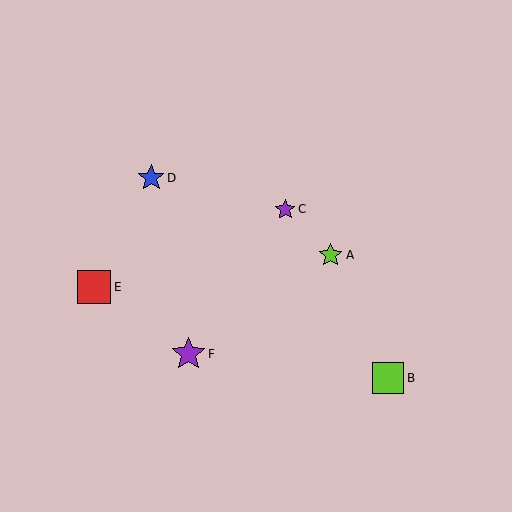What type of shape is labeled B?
Shape B is a lime square.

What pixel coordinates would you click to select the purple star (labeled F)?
Click at (188, 354) to select the purple star F.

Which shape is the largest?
The purple star (labeled F) is the largest.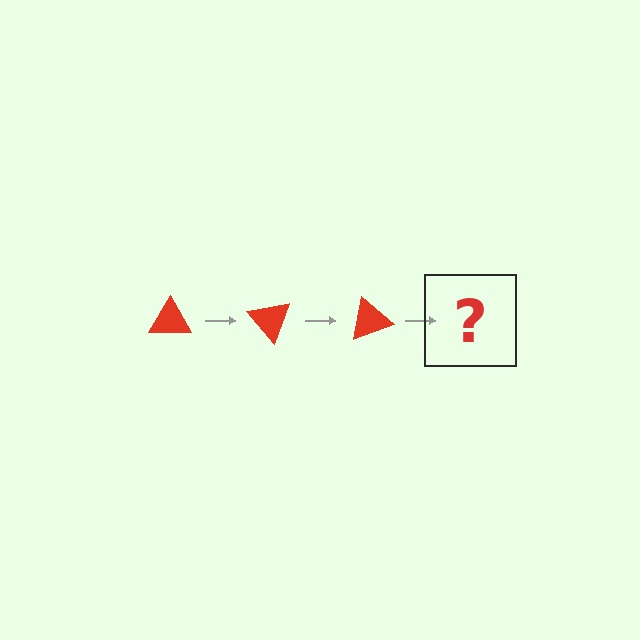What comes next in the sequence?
The next element should be a red triangle rotated 150 degrees.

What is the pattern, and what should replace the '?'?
The pattern is that the triangle rotates 50 degrees each step. The '?' should be a red triangle rotated 150 degrees.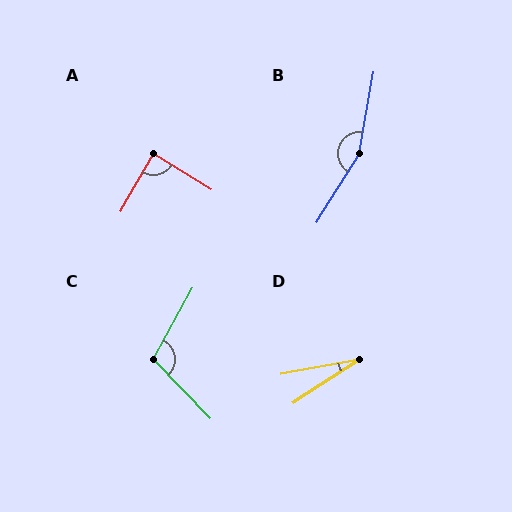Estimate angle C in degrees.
Approximately 107 degrees.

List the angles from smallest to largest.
D (23°), A (88°), C (107°), B (158°).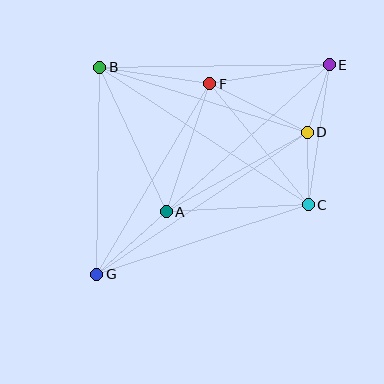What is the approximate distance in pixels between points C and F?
The distance between C and F is approximately 156 pixels.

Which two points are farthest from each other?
Points E and G are farthest from each other.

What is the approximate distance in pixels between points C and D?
The distance between C and D is approximately 72 pixels.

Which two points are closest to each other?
Points D and E are closest to each other.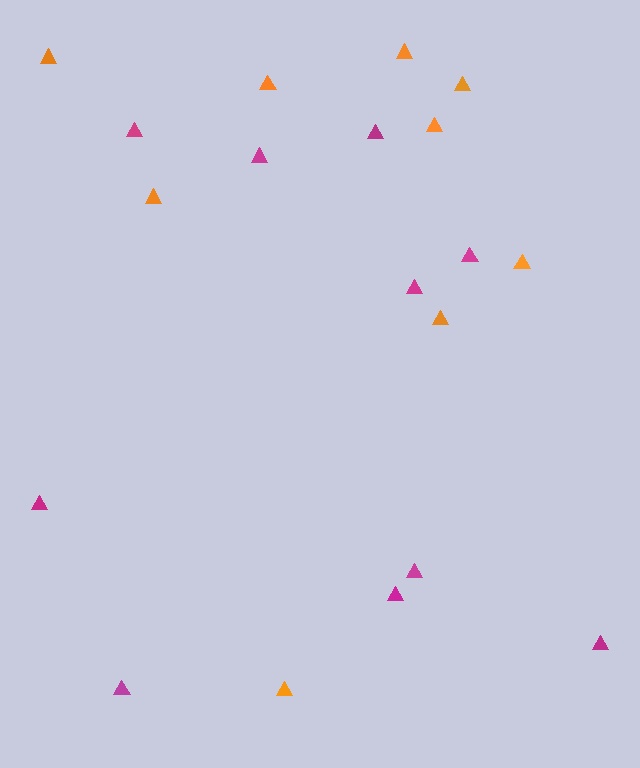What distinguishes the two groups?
There are 2 groups: one group of orange triangles (9) and one group of magenta triangles (10).